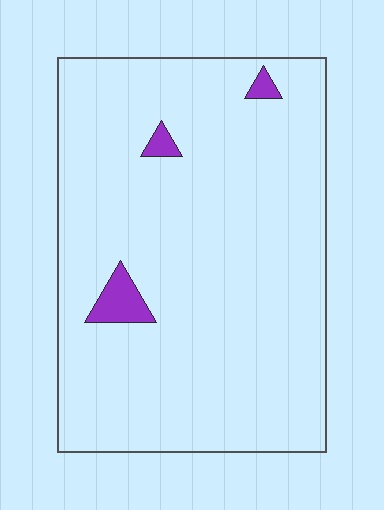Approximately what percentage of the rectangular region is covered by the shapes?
Approximately 5%.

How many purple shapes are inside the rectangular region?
3.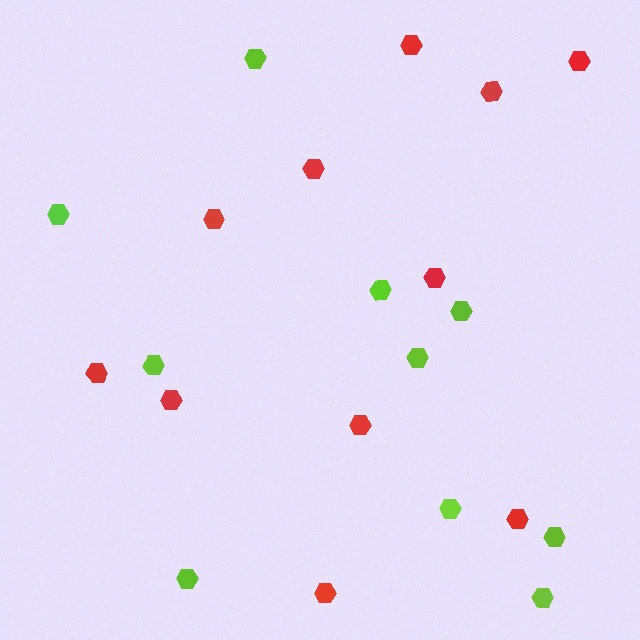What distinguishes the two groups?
There are 2 groups: one group of red hexagons (11) and one group of lime hexagons (10).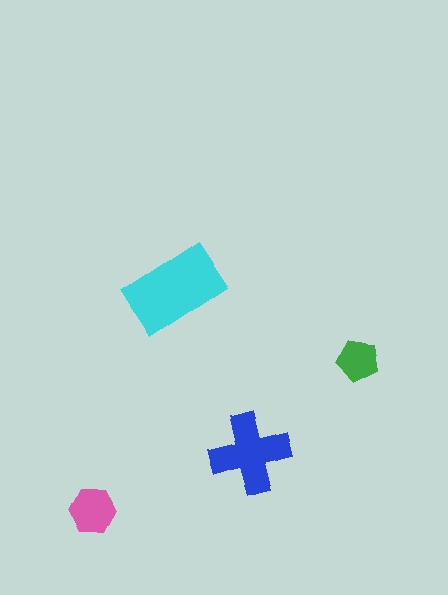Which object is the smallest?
The green pentagon.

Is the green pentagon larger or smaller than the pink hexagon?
Smaller.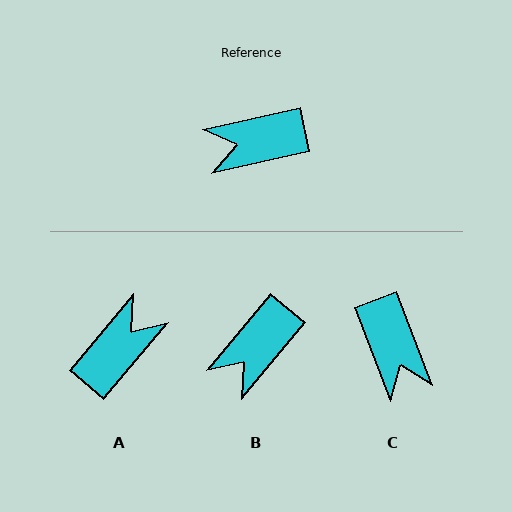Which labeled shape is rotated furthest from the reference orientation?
A, about 142 degrees away.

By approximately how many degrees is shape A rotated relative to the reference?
Approximately 142 degrees clockwise.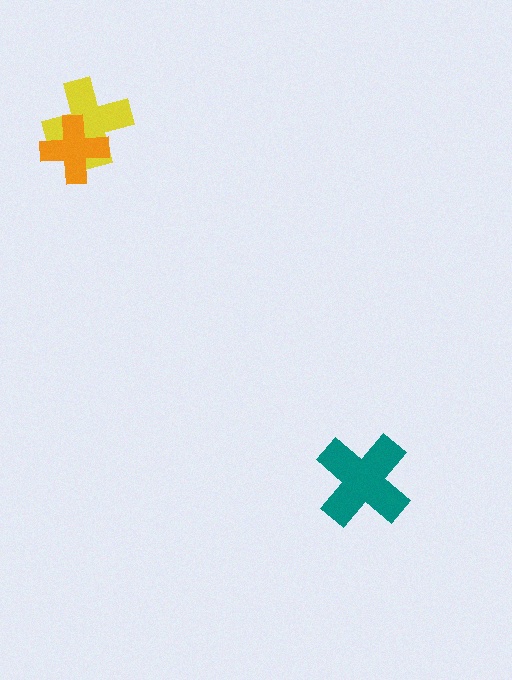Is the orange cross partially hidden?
No, no other shape covers it.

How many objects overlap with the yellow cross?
1 object overlaps with the yellow cross.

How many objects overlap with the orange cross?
1 object overlaps with the orange cross.